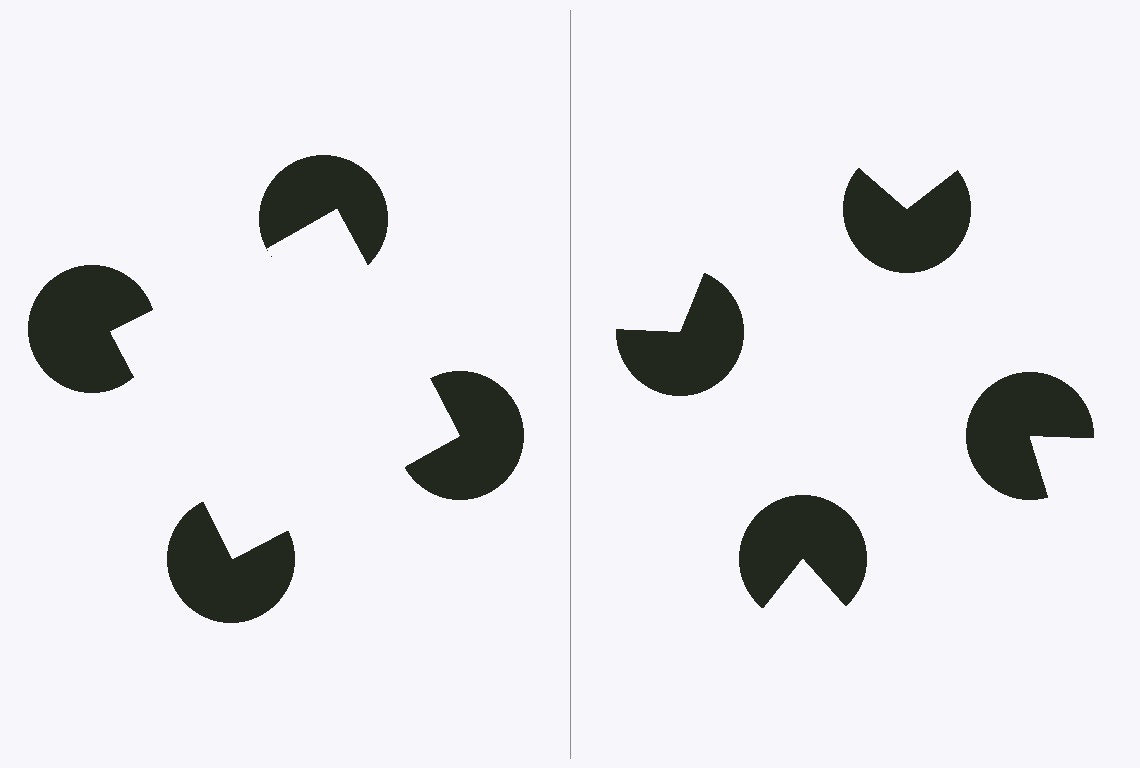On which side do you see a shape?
An illusory square appears on the left side. On the right side the wedge cuts are rotated, so no coherent shape forms.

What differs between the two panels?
The pac-man discs are positioned identically on both sides; only the wedge orientations differ. On the left they align to a square; on the right they are misaligned.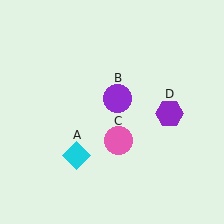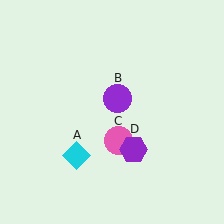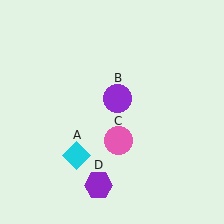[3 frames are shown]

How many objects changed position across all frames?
1 object changed position: purple hexagon (object D).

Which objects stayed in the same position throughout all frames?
Cyan diamond (object A) and purple circle (object B) and pink circle (object C) remained stationary.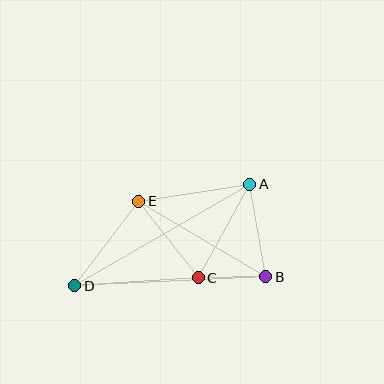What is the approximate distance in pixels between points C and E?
The distance between C and E is approximately 97 pixels.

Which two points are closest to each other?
Points B and C are closest to each other.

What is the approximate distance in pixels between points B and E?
The distance between B and E is approximately 148 pixels.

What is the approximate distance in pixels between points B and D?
The distance between B and D is approximately 191 pixels.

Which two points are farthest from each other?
Points A and D are farthest from each other.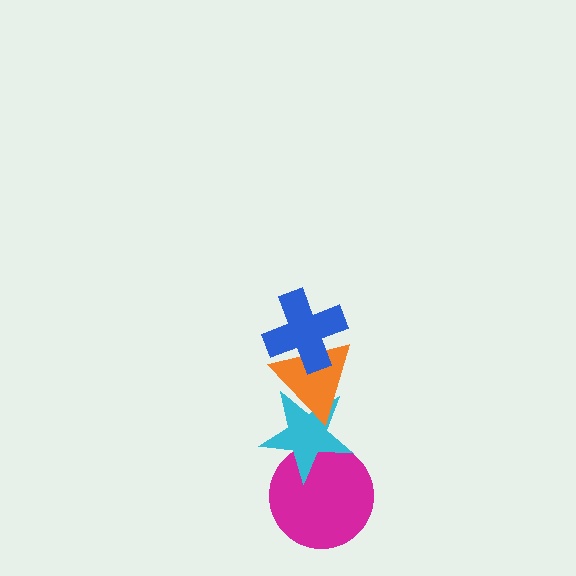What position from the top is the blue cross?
The blue cross is 1st from the top.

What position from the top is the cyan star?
The cyan star is 3rd from the top.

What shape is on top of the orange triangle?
The blue cross is on top of the orange triangle.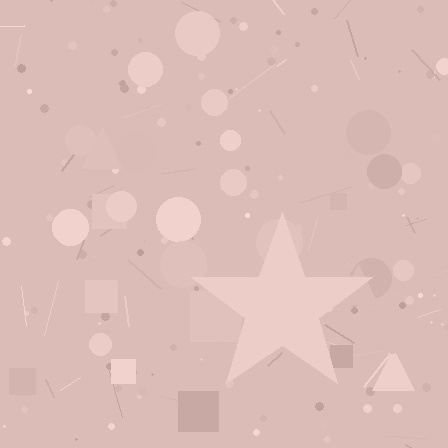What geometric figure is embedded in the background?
A star is embedded in the background.